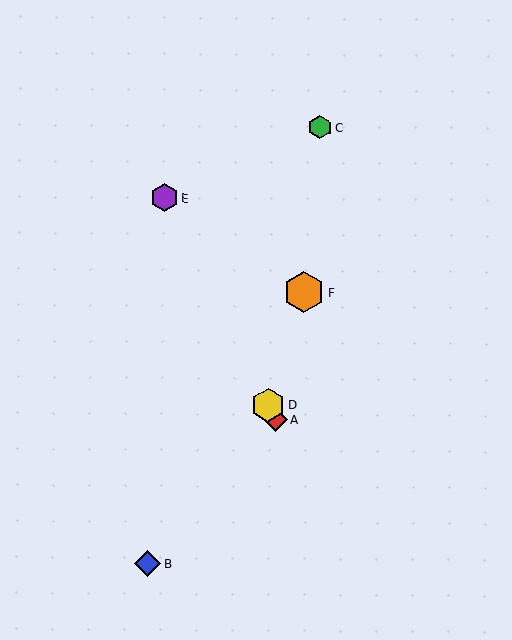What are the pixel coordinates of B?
Object B is at (148, 564).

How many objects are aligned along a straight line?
3 objects (A, D, E) are aligned along a straight line.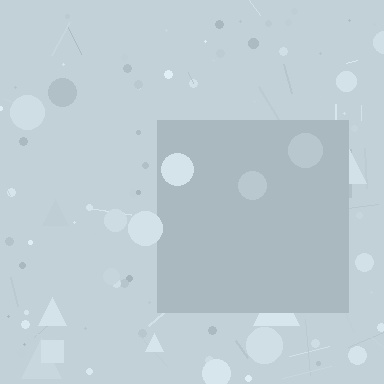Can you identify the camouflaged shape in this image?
The camouflaged shape is a square.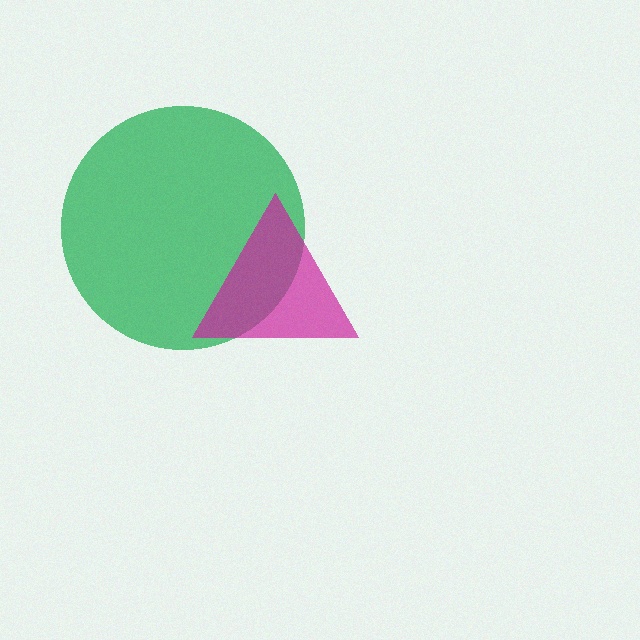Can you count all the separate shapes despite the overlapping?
Yes, there are 2 separate shapes.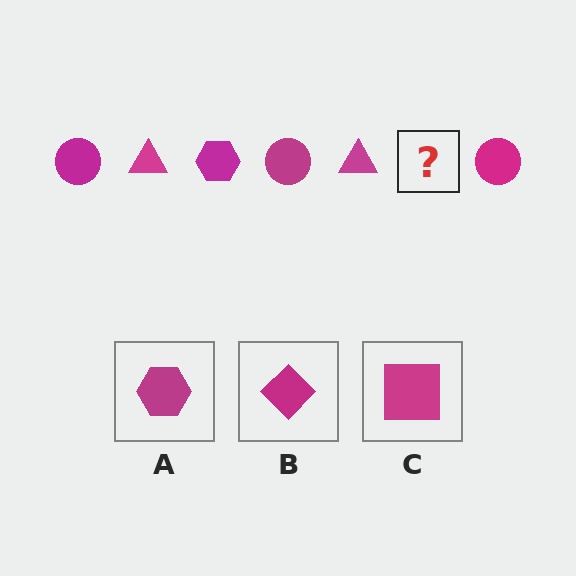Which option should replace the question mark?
Option A.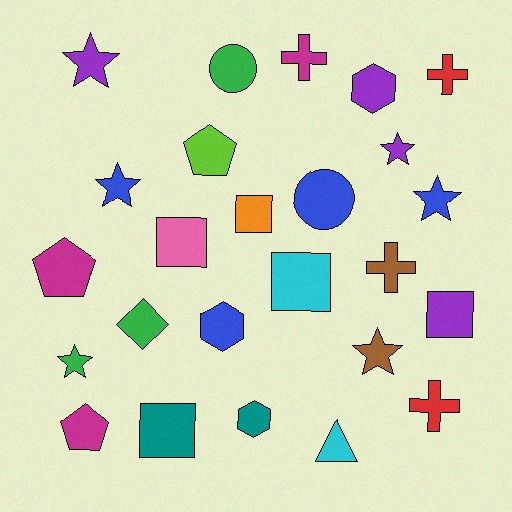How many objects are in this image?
There are 25 objects.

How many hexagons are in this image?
There are 3 hexagons.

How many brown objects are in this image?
There are 2 brown objects.